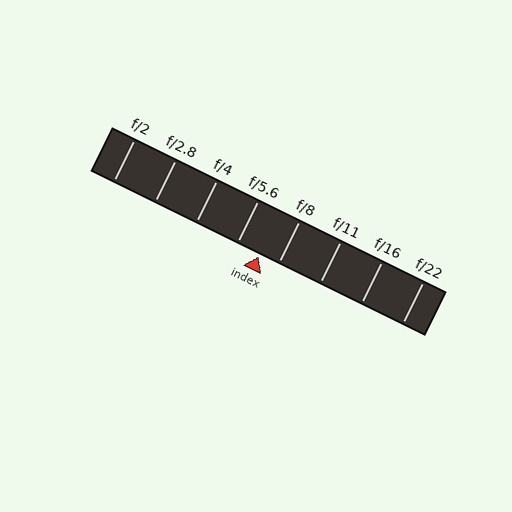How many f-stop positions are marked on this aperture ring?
There are 8 f-stop positions marked.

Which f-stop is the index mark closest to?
The index mark is closest to f/8.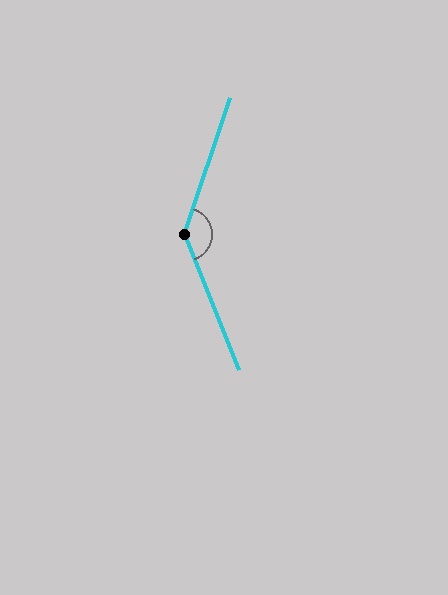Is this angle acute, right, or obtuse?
It is obtuse.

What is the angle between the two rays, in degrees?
Approximately 140 degrees.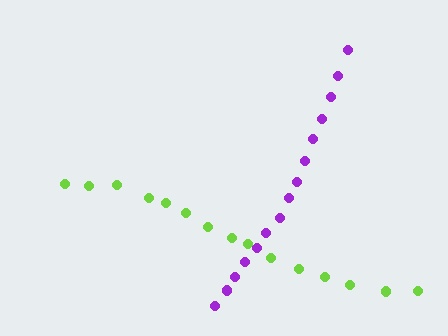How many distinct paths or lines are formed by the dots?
There are 2 distinct paths.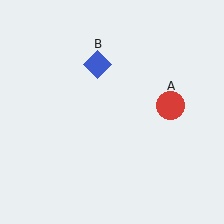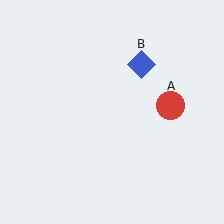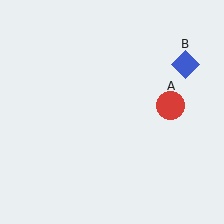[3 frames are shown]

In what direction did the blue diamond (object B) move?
The blue diamond (object B) moved right.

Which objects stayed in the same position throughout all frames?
Red circle (object A) remained stationary.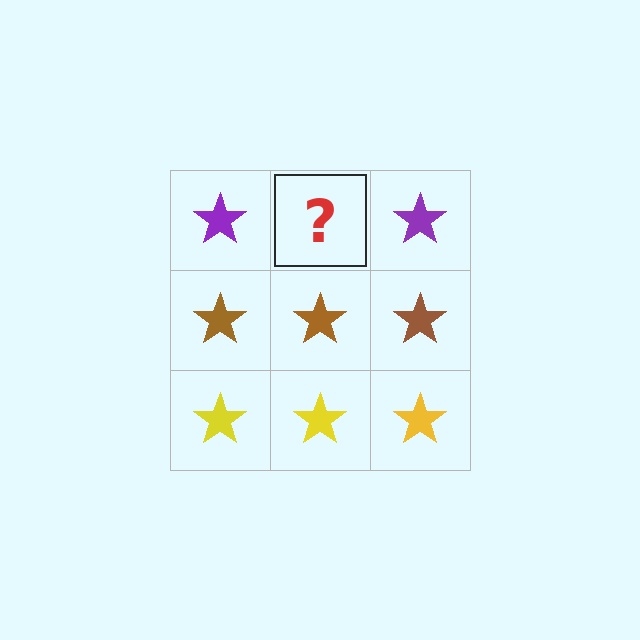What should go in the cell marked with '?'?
The missing cell should contain a purple star.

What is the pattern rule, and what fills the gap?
The rule is that each row has a consistent color. The gap should be filled with a purple star.